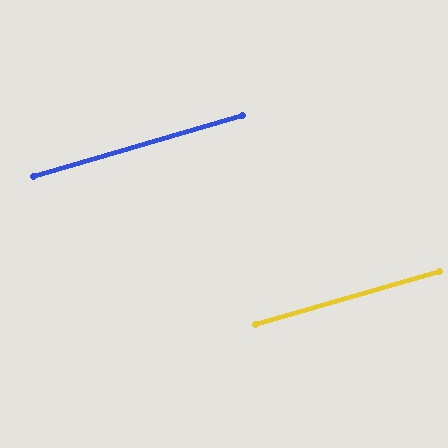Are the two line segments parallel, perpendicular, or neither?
Parallel — their directions differ by only 0.0°.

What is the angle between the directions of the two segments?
Approximately 0 degrees.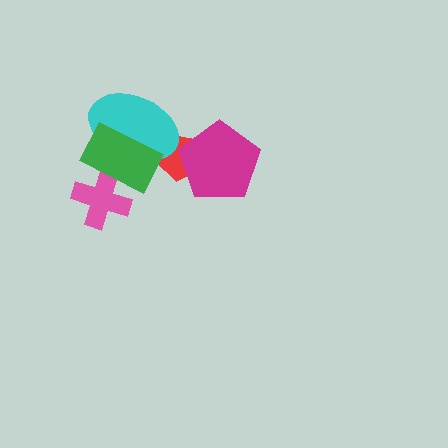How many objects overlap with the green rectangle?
2 objects overlap with the green rectangle.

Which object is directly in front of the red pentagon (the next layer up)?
The cyan ellipse is directly in front of the red pentagon.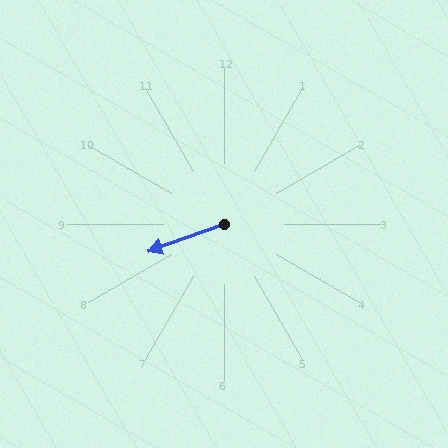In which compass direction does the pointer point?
West.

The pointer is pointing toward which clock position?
Roughly 8 o'clock.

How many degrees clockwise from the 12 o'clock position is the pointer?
Approximately 250 degrees.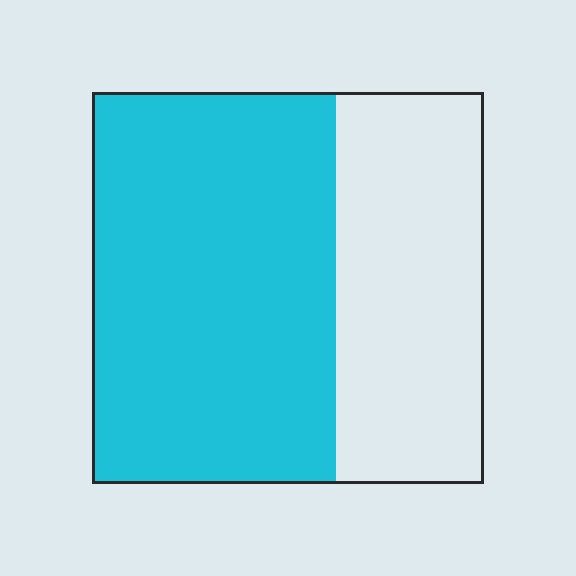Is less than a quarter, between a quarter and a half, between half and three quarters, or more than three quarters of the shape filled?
Between half and three quarters.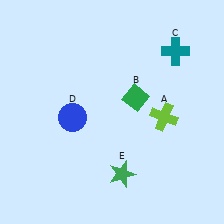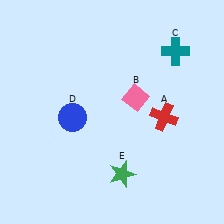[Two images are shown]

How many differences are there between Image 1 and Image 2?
There are 2 differences between the two images.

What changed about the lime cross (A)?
In Image 1, A is lime. In Image 2, it changed to red.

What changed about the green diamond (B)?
In Image 1, B is green. In Image 2, it changed to pink.